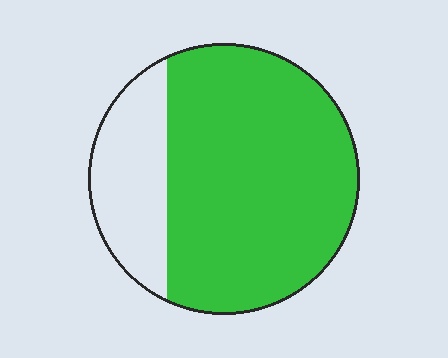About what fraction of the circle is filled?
About three quarters (3/4).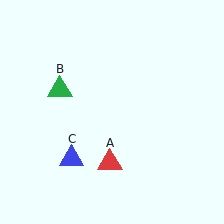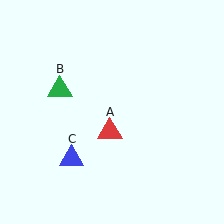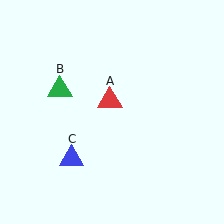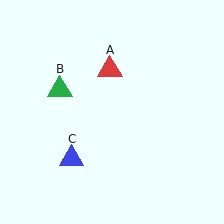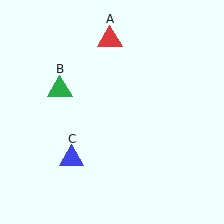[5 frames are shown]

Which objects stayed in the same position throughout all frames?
Green triangle (object B) and blue triangle (object C) remained stationary.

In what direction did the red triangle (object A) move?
The red triangle (object A) moved up.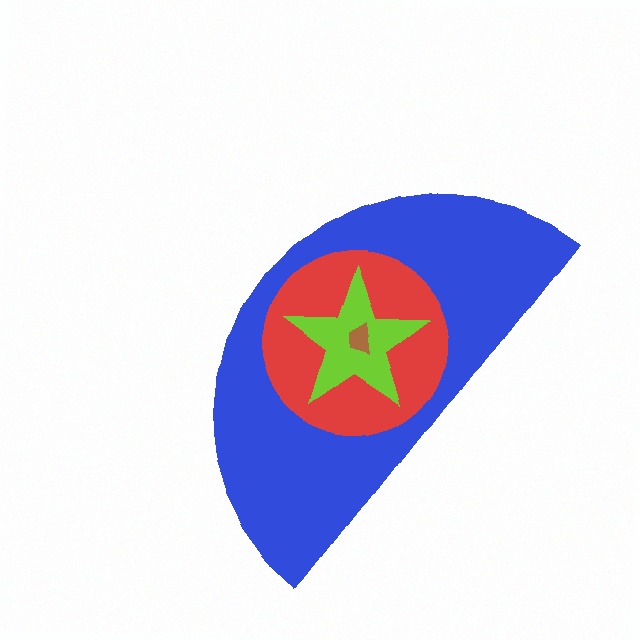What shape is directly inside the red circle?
The lime star.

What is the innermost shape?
The brown trapezoid.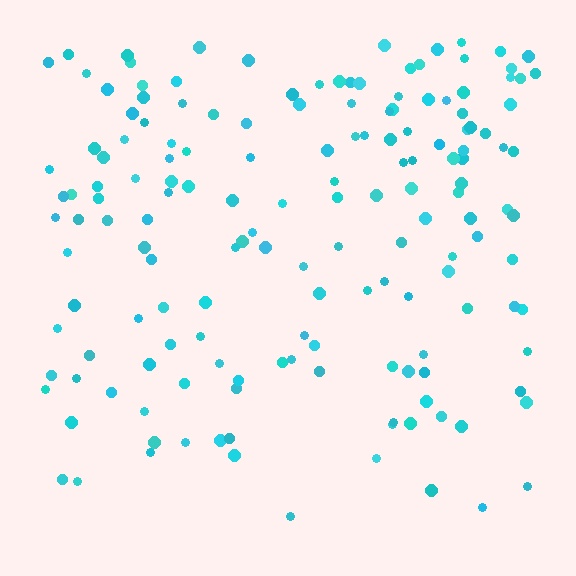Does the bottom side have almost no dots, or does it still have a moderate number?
Still a moderate number, just noticeably fewer than the top.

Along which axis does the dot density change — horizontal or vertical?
Vertical.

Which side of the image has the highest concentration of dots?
The top.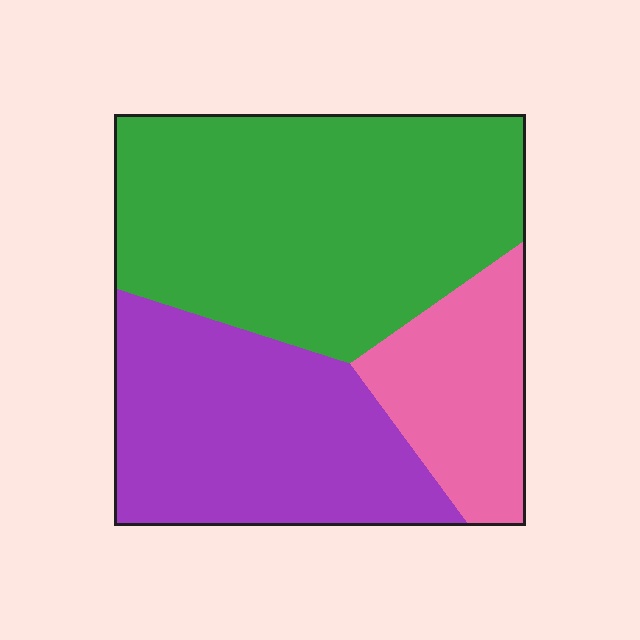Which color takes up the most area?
Green, at roughly 50%.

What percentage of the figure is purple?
Purple takes up about one third (1/3) of the figure.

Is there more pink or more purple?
Purple.